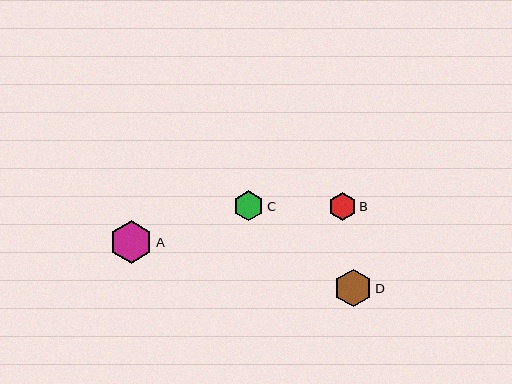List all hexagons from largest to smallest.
From largest to smallest: A, D, C, B.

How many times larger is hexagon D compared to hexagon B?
Hexagon D is approximately 1.4 times the size of hexagon B.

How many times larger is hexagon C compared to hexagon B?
Hexagon C is approximately 1.1 times the size of hexagon B.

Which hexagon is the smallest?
Hexagon B is the smallest with a size of approximately 27 pixels.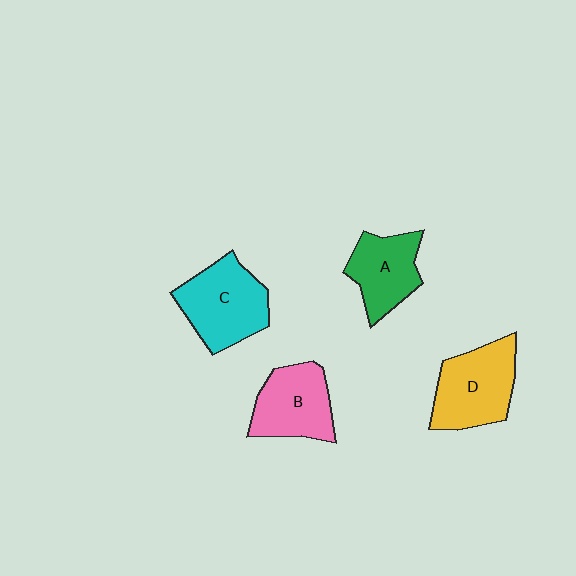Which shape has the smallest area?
Shape A (green).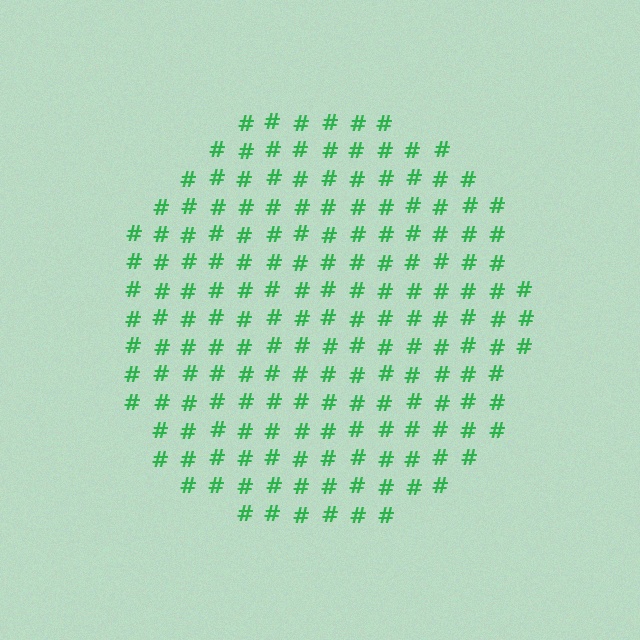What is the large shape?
The large shape is a circle.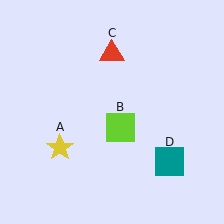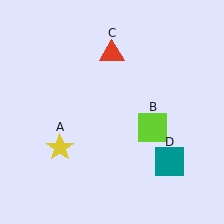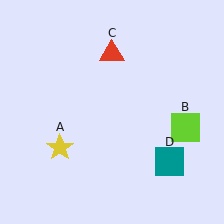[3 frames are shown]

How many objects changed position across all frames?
1 object changed position: lime square (object B).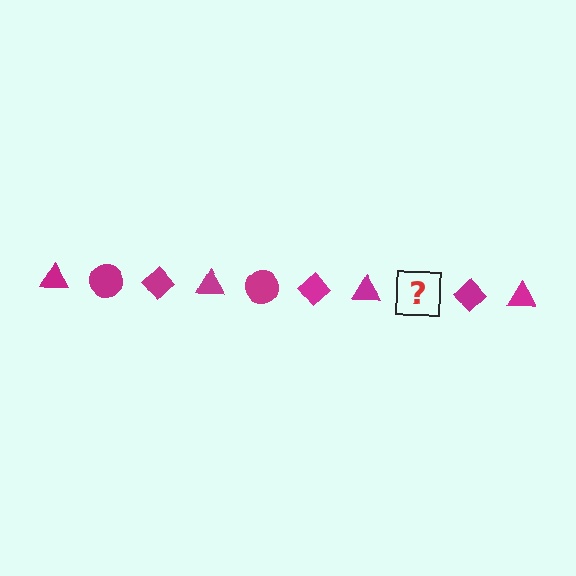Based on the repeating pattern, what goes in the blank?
The blank should be a magenta circle.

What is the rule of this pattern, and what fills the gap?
The rule is that the pattern cycles through triangle, circle, diamond shapes in magenta. The gap should be filled with a magenta circle.